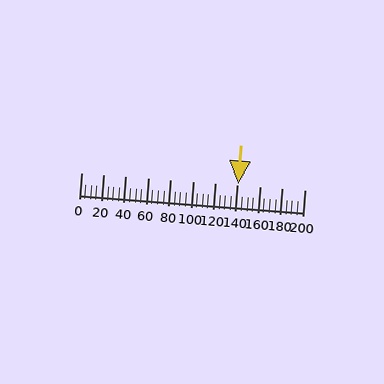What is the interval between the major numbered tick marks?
The major tick marks are spaced 20 units apart.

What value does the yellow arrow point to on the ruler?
The yellow arrow points to approximately 141.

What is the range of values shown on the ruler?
The ruler shows values from 0 to 200.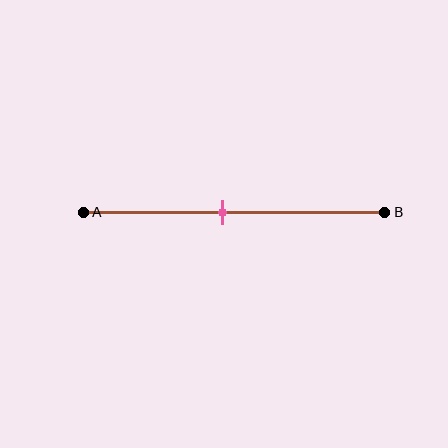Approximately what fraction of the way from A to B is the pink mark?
The pink mark is approximately 45% of the way from A to B.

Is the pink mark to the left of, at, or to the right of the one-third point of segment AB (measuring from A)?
The pink mark is to the right of the one-third point of segment AB.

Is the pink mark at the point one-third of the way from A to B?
No, the mark is at about 45% from A, not at the 33% one-third point.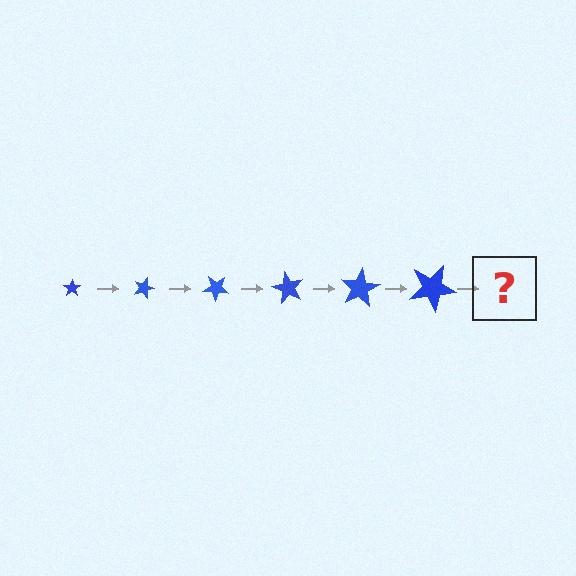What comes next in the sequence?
The next element should be a star, larger than the previous one and rotated 120 degrees from the start.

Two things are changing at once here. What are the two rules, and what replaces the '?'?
The two rules are that the star grows larger each step and it rotates 20 degrees each step. The '?' should be a star, larger than the previous one and rotated 120 degrees from the start.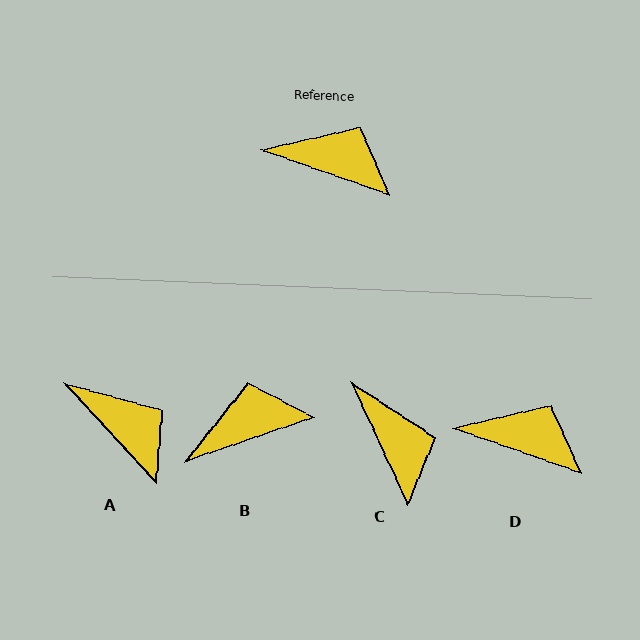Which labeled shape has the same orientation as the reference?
D.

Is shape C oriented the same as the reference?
No, it is off by about 46 degrees.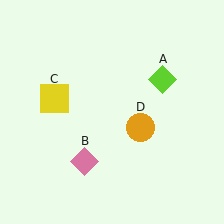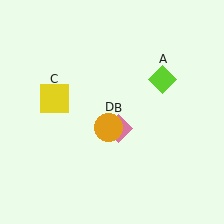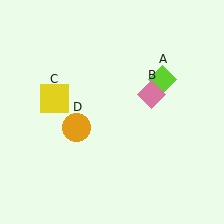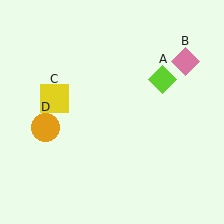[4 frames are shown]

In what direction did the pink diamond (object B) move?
The pink diamond (object B) moved up and to the right.